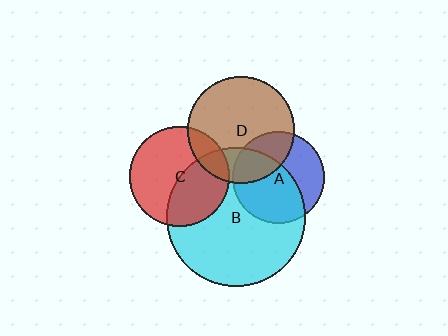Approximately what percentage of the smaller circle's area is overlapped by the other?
Approximately 40%.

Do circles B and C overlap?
Yes.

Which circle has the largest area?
Circle B (cyan).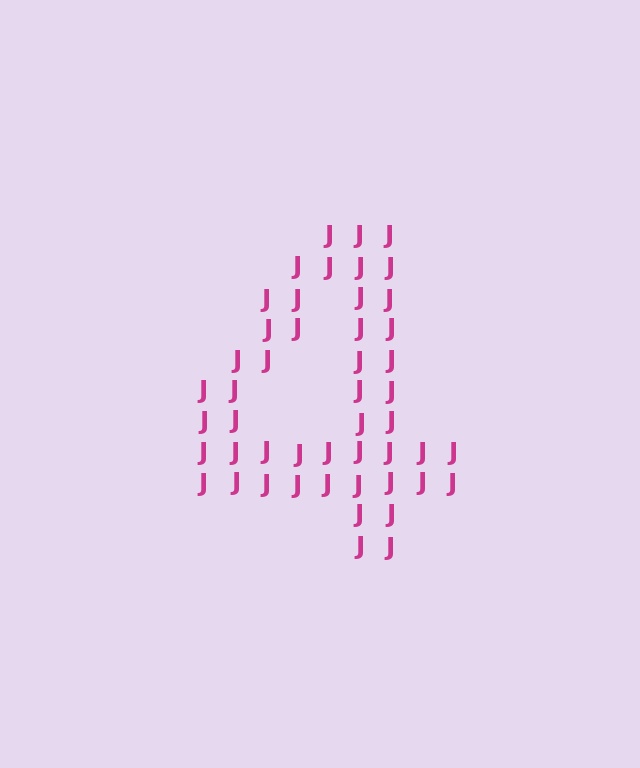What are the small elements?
The small elements are letter J's.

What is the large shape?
The large shape is the digit 4.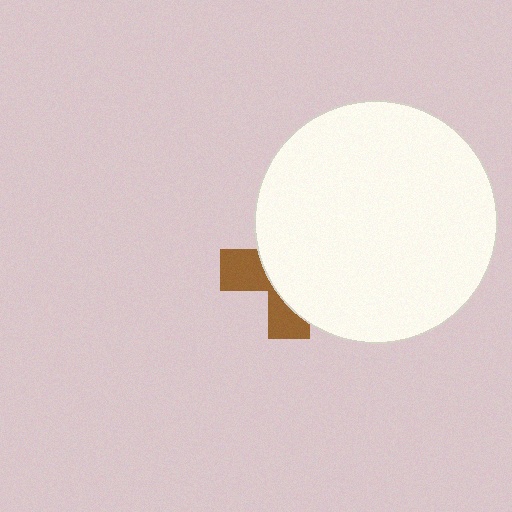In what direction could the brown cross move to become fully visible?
The brown cross could move left. That would shift it out from behind the white circle entirely.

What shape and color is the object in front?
The object in front is a white circle.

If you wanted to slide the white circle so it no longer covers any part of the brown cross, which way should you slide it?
Slide it right — that is the most direct way to separate the two shapes.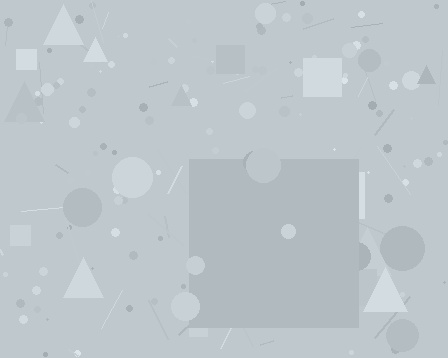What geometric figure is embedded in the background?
A square is embedded in the background.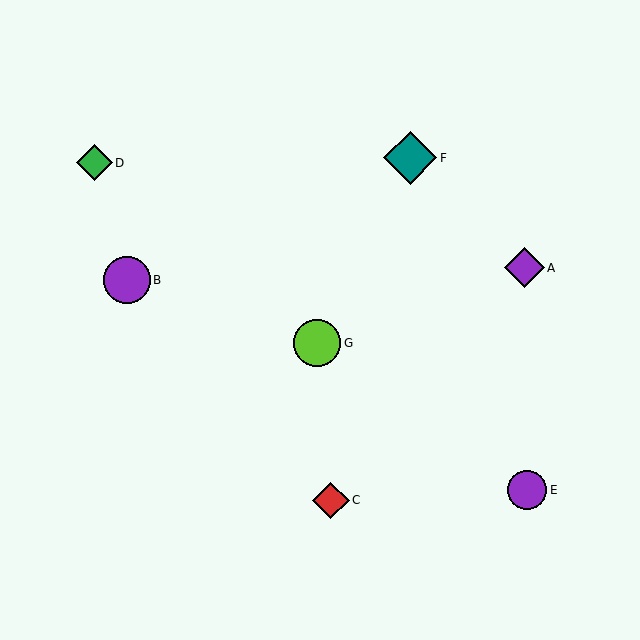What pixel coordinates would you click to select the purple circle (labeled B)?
Click at (127, 280) to select the purple circle B.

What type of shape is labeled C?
Shape C is a red diamond.